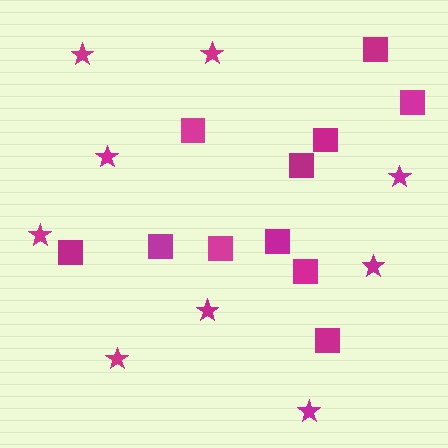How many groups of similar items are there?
There are 2 groups: one group of stars (9) and one group of squares (11).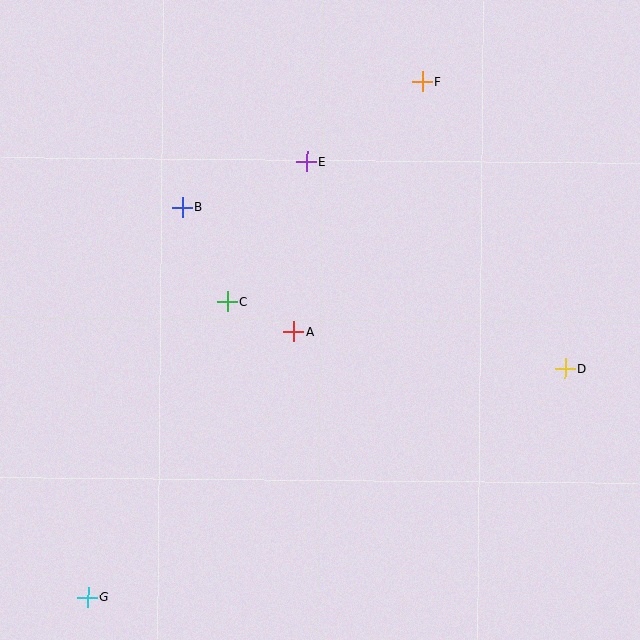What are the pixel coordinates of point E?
Point E is at (306, 162).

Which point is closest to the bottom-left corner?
Point G is closest to the bottom-left corner.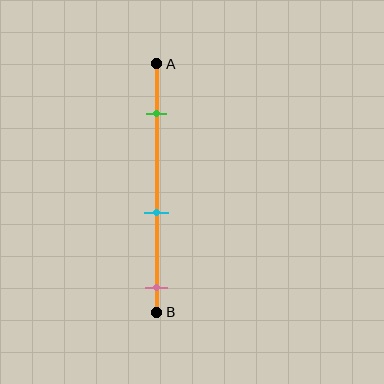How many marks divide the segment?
There are 3 marks dividing the segment.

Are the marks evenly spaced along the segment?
Yes, the marks are approximately evenly spaced.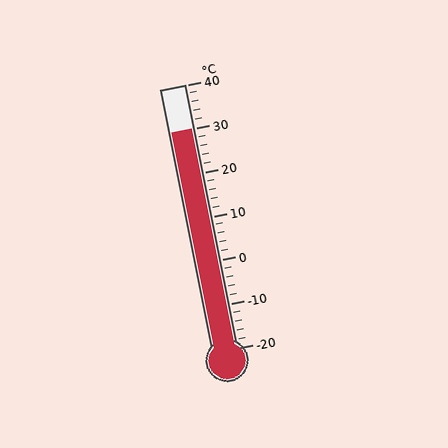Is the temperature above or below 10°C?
The temperature is above 10°C.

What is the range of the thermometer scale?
The thermometer scale ranges from -20°C to 40°C.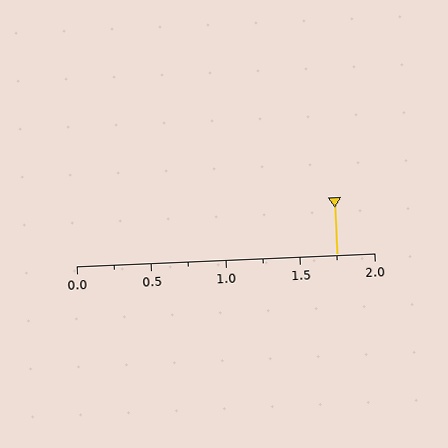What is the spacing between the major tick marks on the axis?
The major ticks are spaced 0.5 apart.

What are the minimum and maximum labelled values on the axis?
The axis runs from 0.0 to 2.0.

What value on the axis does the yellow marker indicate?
The marker indicates approximately 1.75.